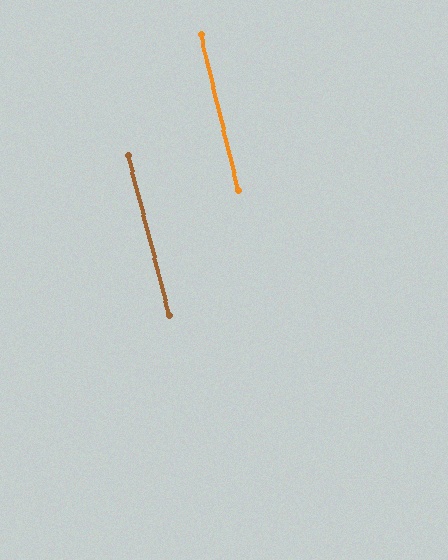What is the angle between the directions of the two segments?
Approximately 1 degree.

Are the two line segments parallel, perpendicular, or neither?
Parallel — their directions differ by only 0.8°.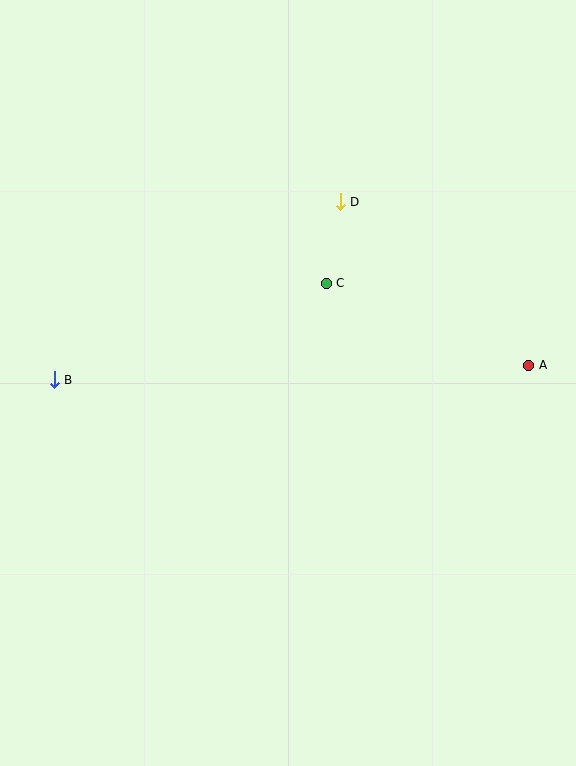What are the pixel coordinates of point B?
Point B is at (54, 380).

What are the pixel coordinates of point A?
Point A is at (529, 365).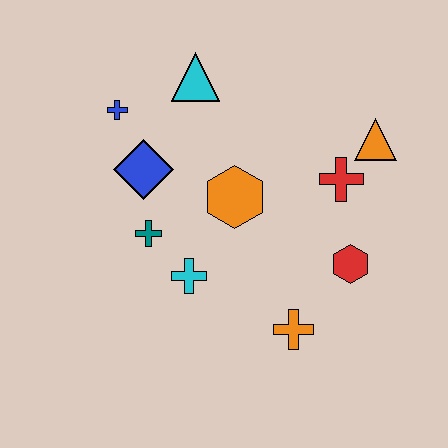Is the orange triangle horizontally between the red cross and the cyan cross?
No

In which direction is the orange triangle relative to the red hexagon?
The orange triangle is above the red hexagon.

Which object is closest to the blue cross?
The blue diamond is closest to the blue cross.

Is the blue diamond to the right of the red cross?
No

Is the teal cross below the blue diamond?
Yes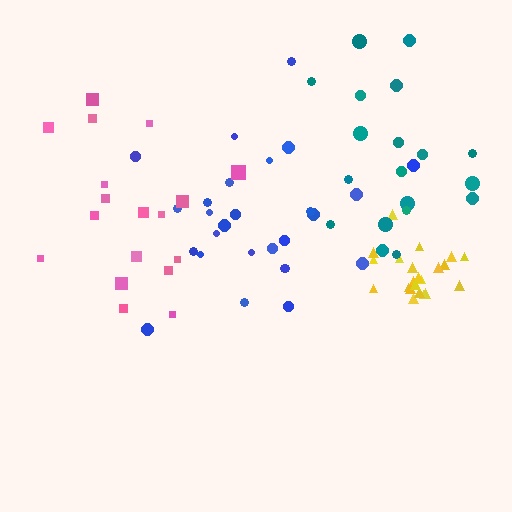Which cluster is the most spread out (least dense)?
Teal.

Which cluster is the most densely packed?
Yellow.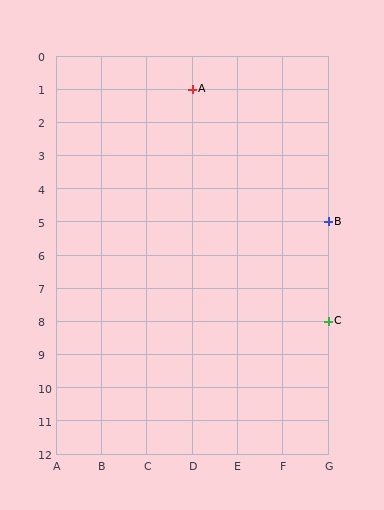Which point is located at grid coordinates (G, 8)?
Point C is at (G, 8).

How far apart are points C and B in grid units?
Points C and B are 3 rows apart.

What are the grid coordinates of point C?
Point C is at grid coordinates (G, 8).